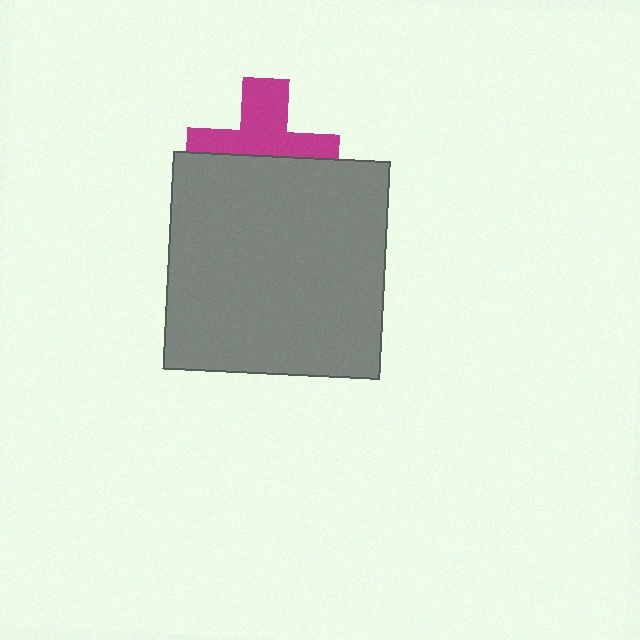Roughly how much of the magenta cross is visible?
About half of it is visible (roughly 50%).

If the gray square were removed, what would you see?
You would see the complete magenta cross.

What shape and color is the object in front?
The object in front is a gray square.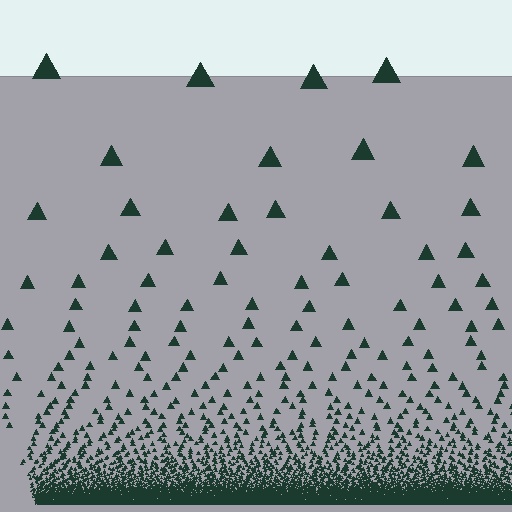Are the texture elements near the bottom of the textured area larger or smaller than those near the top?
Smaller. The gradient is inverted — elements near the bottom are smaller and denser.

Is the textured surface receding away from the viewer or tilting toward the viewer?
The surface appears to tilt toward the viewer. Texture elements get larger and sparser toward the top.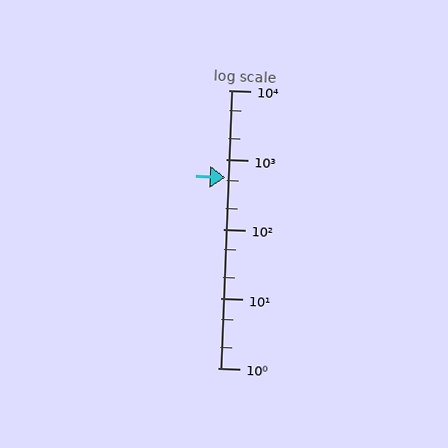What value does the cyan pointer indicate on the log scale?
The pointer indicates approximately 560.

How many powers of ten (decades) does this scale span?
The scale spans 4 decades, from 1 to 10000.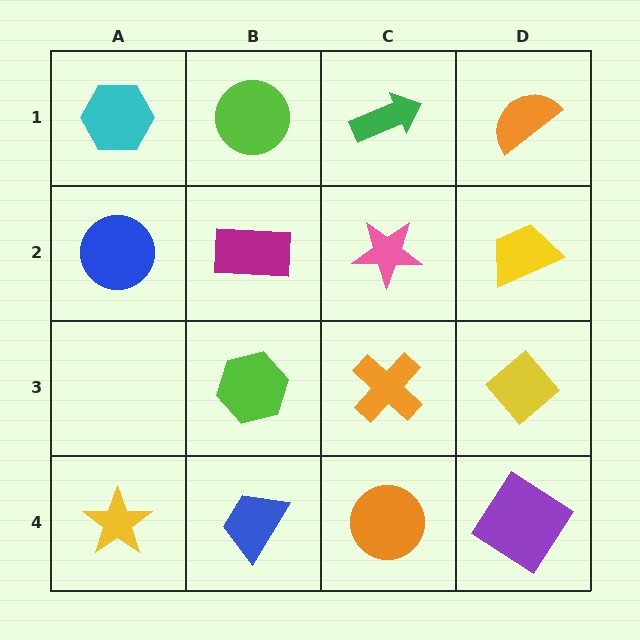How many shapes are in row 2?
4 shapes.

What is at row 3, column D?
A yellow diamond.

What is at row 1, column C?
A green arrow.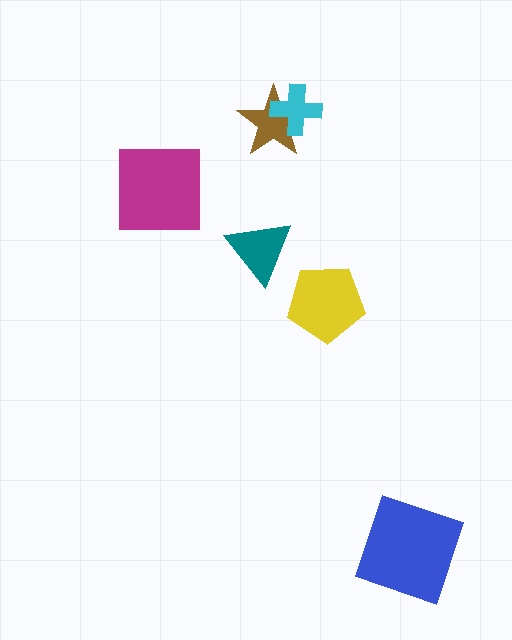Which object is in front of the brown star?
The cyan cross is in front of the brown star.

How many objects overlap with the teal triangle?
0 objects overlap with the teal triangle.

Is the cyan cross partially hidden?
No, no other shape covers it.